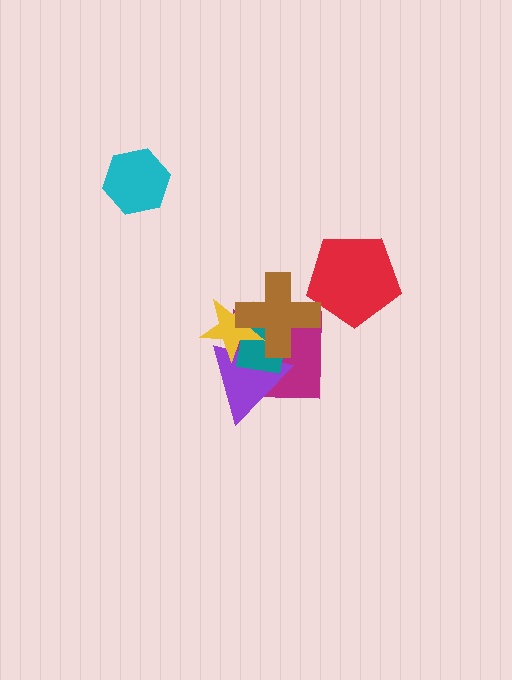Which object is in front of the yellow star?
The brown cross is in front of the yellow star.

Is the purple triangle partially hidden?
Yes, it is partially covered by another shape.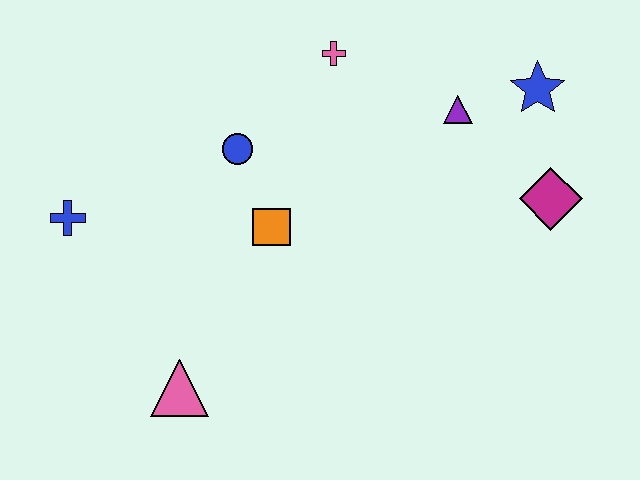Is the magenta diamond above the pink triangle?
Yes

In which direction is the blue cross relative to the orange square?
The blue cross is to the left of the orange square.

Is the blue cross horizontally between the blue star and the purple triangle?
No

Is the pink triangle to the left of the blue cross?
No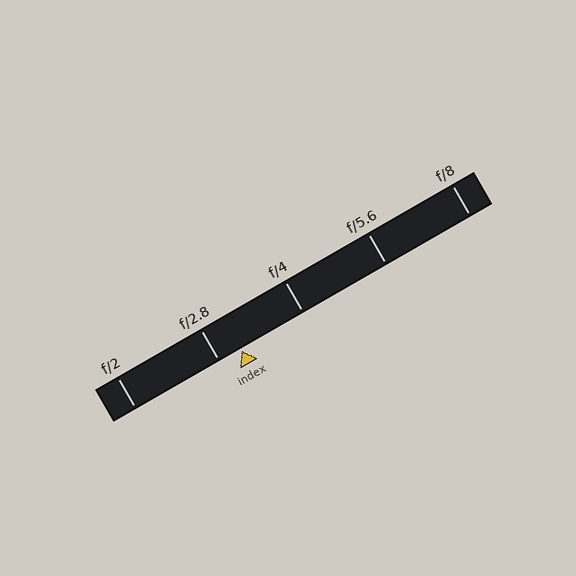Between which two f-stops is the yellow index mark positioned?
The index mark is between f/2.8 and f/4.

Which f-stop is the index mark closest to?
The index mark is closest to f/2.8.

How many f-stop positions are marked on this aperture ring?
There are 5 f-stop positions marked.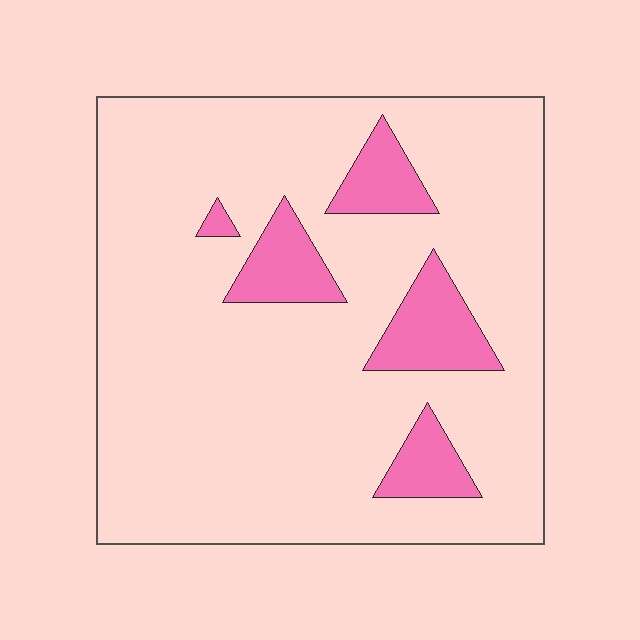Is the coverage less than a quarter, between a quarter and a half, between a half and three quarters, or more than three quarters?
Less than a quarter.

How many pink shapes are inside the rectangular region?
5.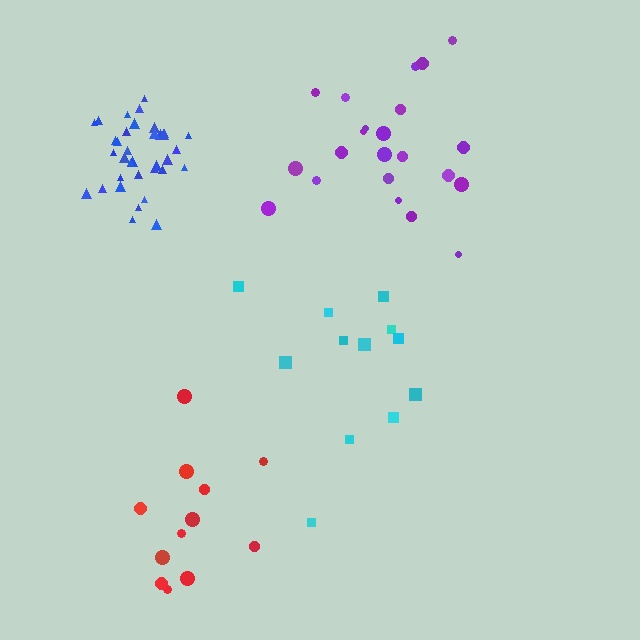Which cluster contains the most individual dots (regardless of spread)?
Blue (35).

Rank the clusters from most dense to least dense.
blue, purple, red, cyan.